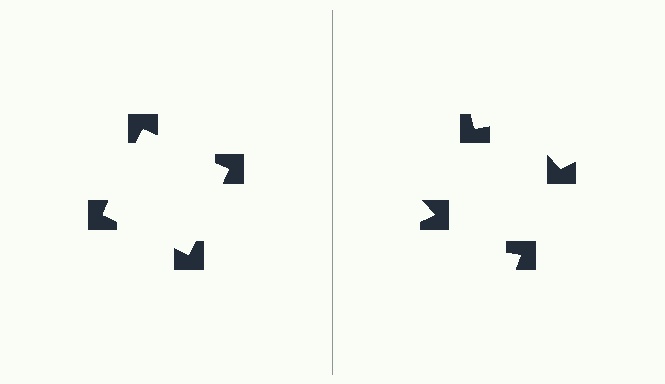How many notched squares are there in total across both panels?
8 — 4 on each side.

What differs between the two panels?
The notched squares are positioned identically on both sides; only the wedge orientations differ. On the left they align to a square; on the right they are misaligned.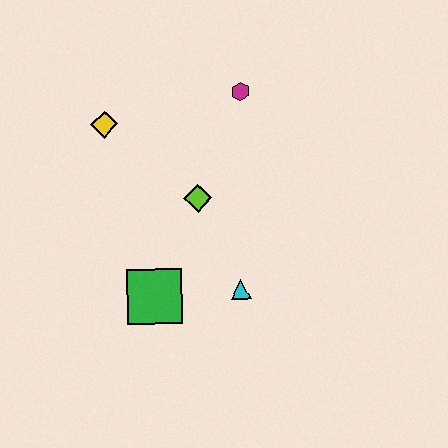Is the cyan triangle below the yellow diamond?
Yes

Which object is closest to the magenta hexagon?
The lime diamond is closest to the magenta hexagon.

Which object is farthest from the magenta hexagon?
The green square is farthest from the magenta hexagon.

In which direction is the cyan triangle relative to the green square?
The cyan triangle is to the right of the green square.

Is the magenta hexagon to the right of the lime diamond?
Yes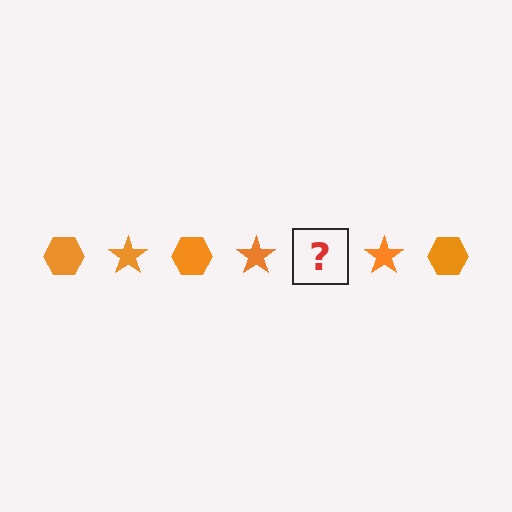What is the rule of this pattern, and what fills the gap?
The rule is that the pattern cycles through hexagon, star shapes in orange. The gap should be filled with an orange hexagon.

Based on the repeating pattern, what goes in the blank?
The blank should be an orange hexagon.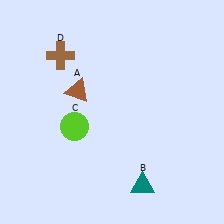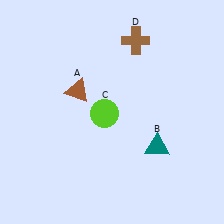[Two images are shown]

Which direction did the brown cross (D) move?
The brown cross (D) moved right.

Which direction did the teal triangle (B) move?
The teal triangle (B) moved up.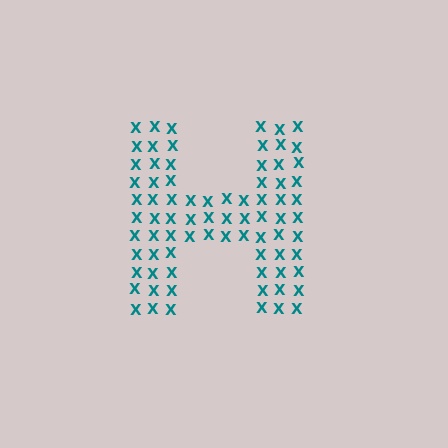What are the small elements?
The small elements are letter X's.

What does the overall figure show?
The overall figure shows the letter H.